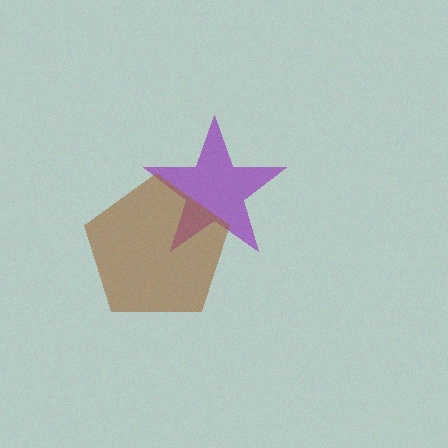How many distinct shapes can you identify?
There are 2 distinct shapes: a purple star, a brown pentagon.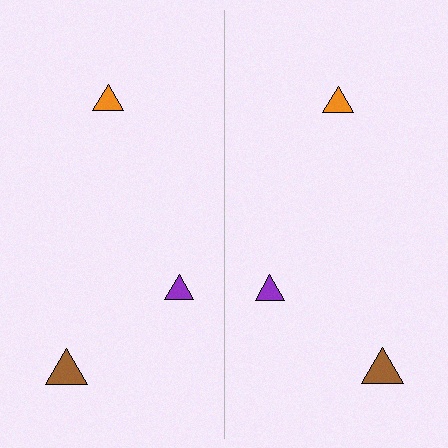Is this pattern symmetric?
Yes, this pattern has bilateral (reflection) symmetry.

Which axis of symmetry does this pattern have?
The pattern has a vertical axis of symmetry running through the center of the image.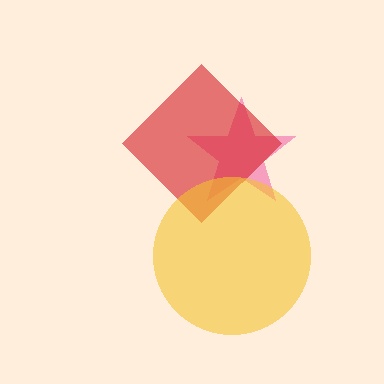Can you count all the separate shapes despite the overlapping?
Yes, there are 3 separate shapes.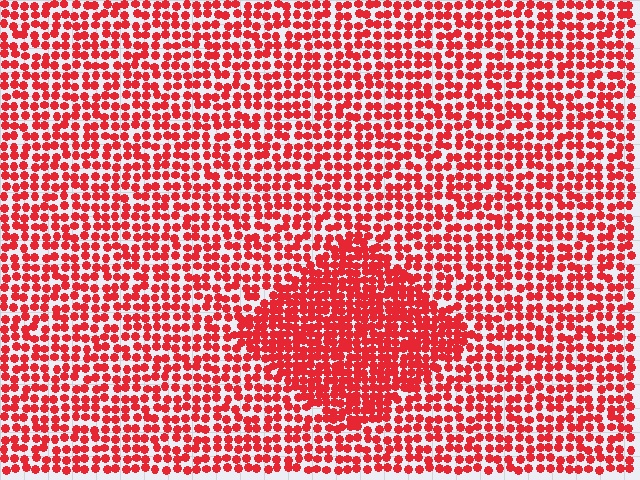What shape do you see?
I see a diamond.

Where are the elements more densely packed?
The elements are more densely packed inside the diamond boundary.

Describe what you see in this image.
The image contains small red elements arranged at two different densities. A diamond-shaped region is visible where the elements are more densely packed than the surrounding area.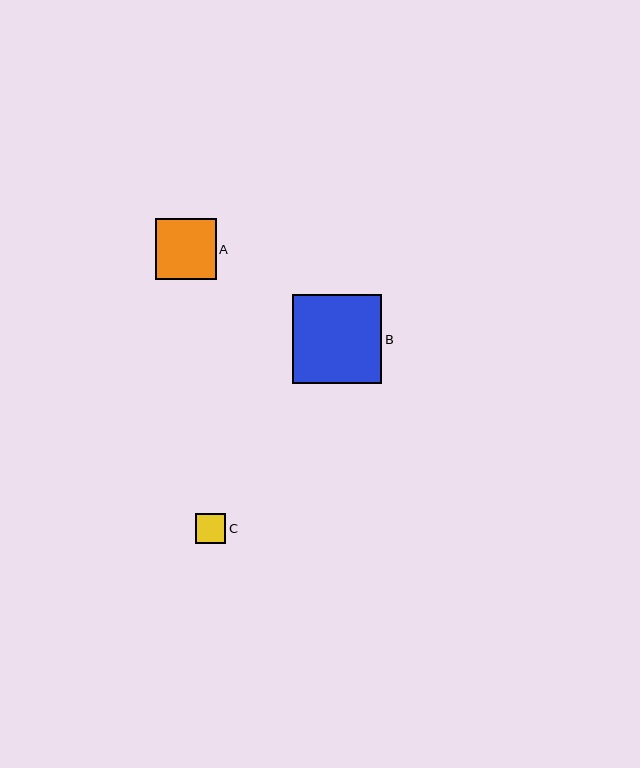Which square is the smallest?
Square C is the smallest with a size of approximately 30 pixels.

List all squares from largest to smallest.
From largest to smallest: B, A, C.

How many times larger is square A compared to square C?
Square A is approximately 2.0 times the size of square C.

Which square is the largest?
Square B is the largest with a size of approximately 89 pixels.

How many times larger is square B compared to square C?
Square B is approximately 2.9 times the size of square C.